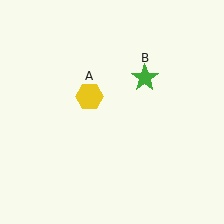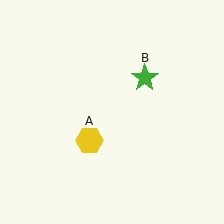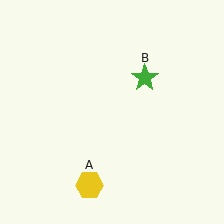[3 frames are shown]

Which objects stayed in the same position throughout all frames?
Green star (object B) remained stationary.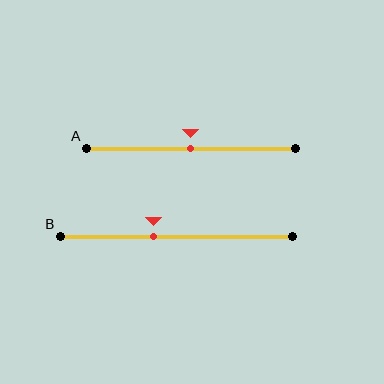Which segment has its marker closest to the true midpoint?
Segment A has its marker closest to the true midpoint.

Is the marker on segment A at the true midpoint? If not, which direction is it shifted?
Yes, the marker on segment A is at the true midpoint.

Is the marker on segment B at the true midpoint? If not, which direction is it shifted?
No, the marker on segment B is shifted to the left by about 10% of the segment length.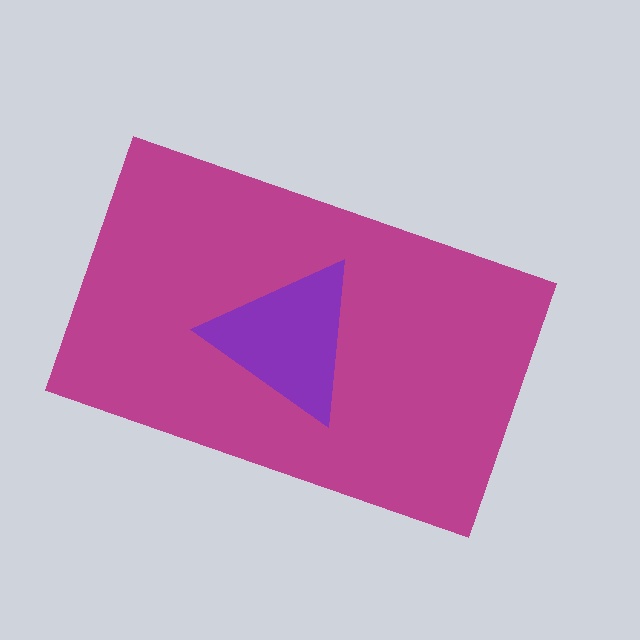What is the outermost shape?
The magenta rectangle.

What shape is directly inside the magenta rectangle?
The purple triangle.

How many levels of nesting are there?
2.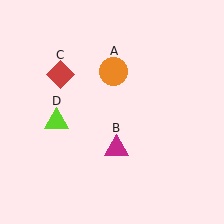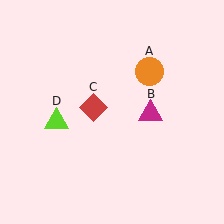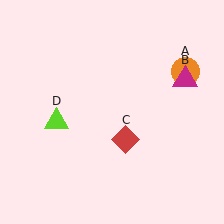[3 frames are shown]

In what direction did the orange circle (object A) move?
The orange circle (object A) moved right.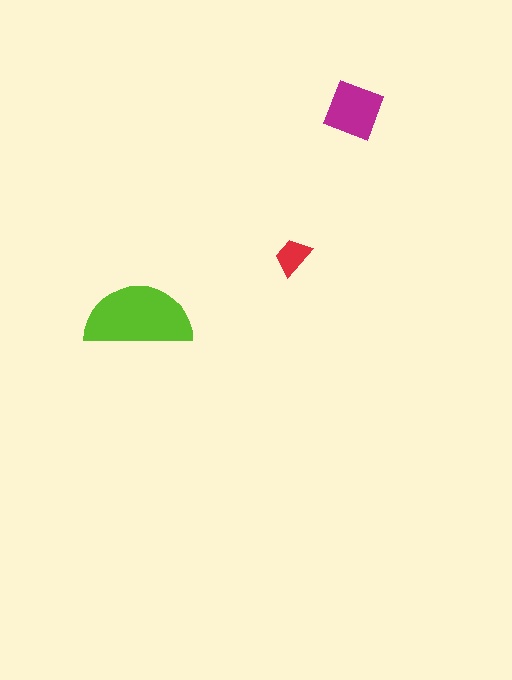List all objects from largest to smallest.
The lime semicircle, the magenta square, the red trapezoid.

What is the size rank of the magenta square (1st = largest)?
2nd.